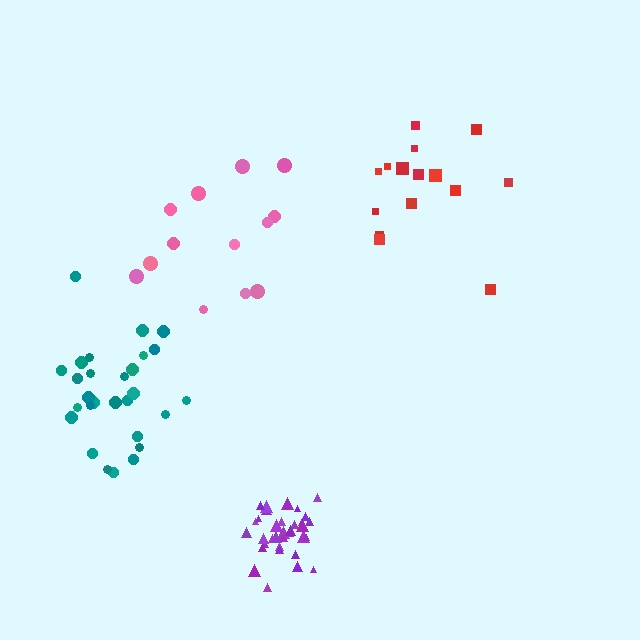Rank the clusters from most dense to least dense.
purple, teal, red, pink.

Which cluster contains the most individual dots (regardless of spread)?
Purple (35).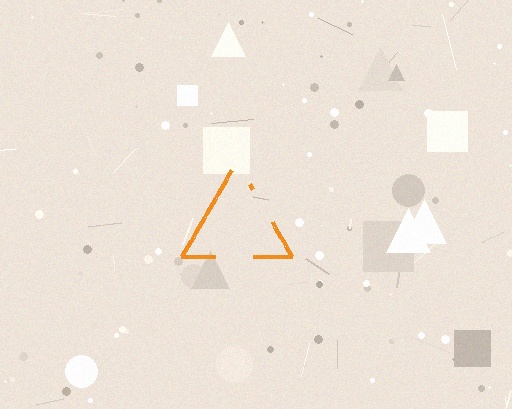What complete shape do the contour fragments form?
The contour fragments form a triangle.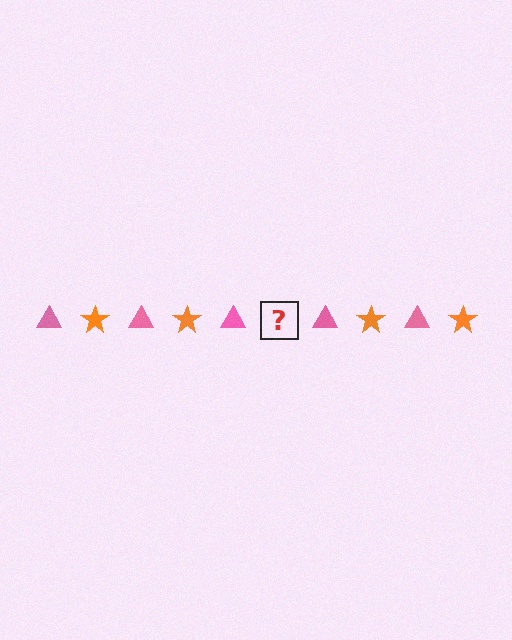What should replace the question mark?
The question mark should be replaced with an orange star.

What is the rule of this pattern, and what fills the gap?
The rule is that the pattern alternates between pink triangle and orange star. The gap should be filled with an orange star.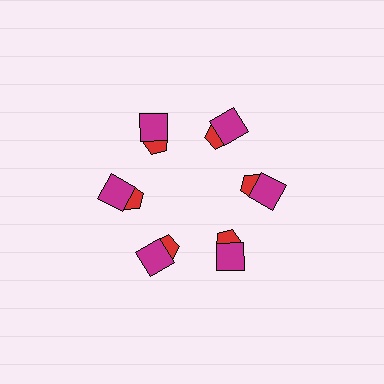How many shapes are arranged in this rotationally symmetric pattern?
There are 12 shapes, arranged in 6 groups of 2.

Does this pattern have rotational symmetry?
Yes, this pattern has 6-fold rotational symmetry. It looks the same after rotating 60 degrees around the center.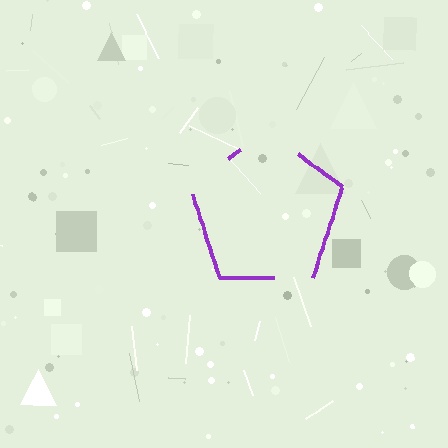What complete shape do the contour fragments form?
The contour fragments form a pentagon.